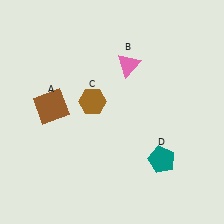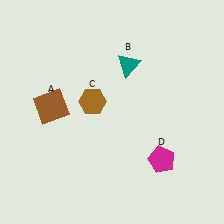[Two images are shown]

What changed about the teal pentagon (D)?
In Image 1, D is teal. In Image 2, it changed to magenta.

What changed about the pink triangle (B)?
In Image 1, B is pink. In Image 2, it changed to teal.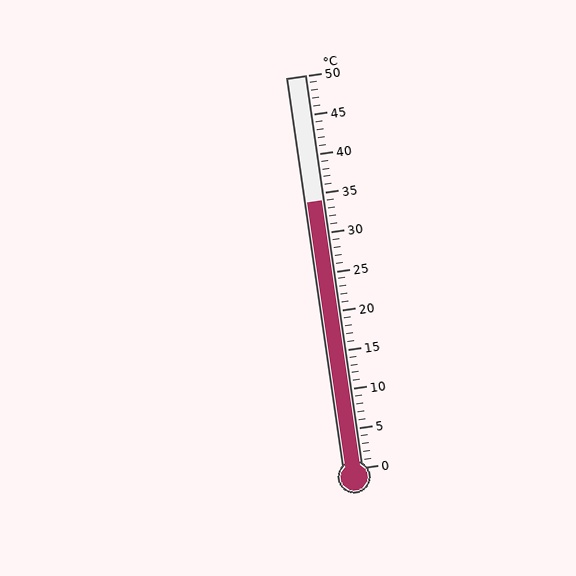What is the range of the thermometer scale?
The thermometer scale ranges from 0°C to 50°C.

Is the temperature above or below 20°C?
The temperature is above 20°C.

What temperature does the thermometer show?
The thermometer shows approximately 34°C.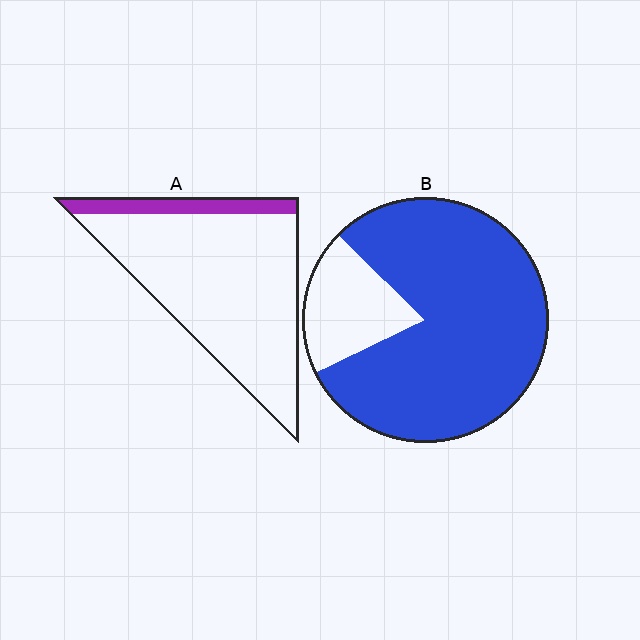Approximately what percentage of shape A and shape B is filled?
A is approximately 15% and B is approximately 80%.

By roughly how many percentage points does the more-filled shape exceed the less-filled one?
By roughly 65 percentage points (B over A).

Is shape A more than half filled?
No.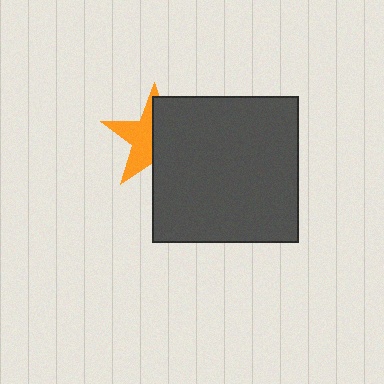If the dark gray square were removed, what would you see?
You would see the complete orange star.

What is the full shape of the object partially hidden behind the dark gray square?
The partially hidden object is an orange star.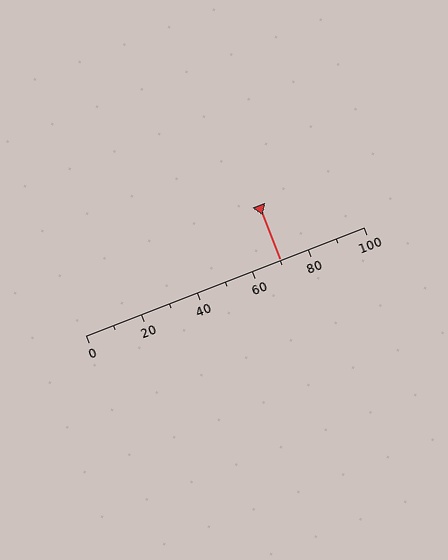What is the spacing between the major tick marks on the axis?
The major ticks are spaced 20 apart.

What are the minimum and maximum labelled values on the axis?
The axis runs from 0 to 100.